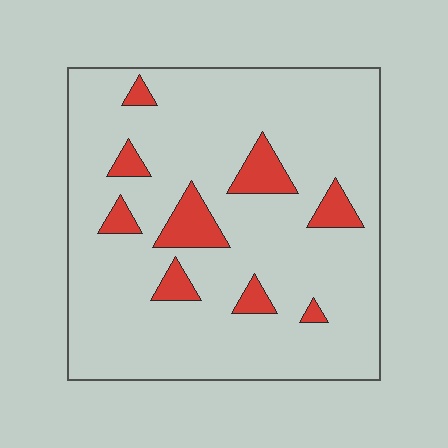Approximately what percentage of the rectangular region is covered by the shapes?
Approximately 10%.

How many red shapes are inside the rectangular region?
9.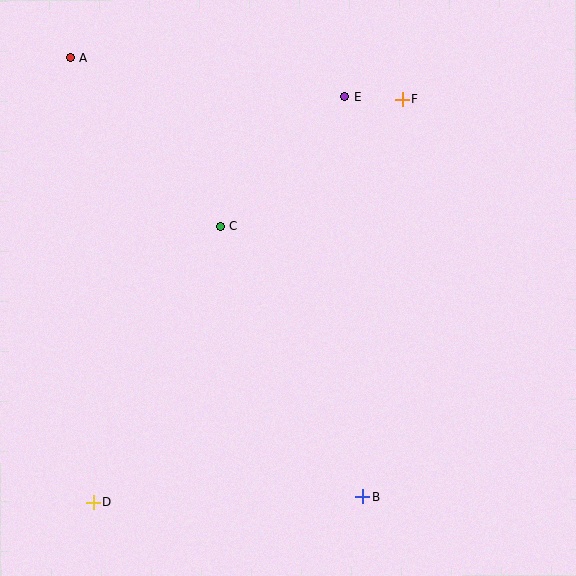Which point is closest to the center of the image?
Point C at (220, 226) is closest to the center.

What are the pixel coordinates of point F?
Point F is at (403, 99).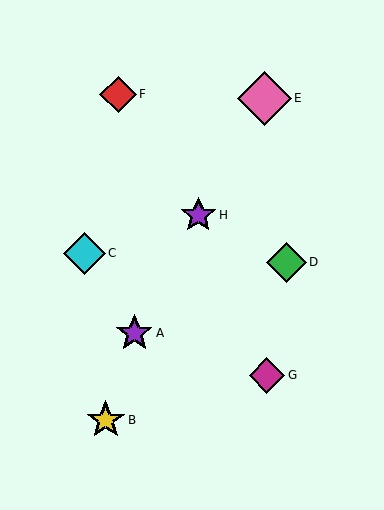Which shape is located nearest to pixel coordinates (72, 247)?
The cyan diamond (labeled C) at (85, 253) is nearest to that location.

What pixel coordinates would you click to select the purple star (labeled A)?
Click at (134, 333) to select the purple star A.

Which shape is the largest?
The pink diamond (labeled E) is the largest.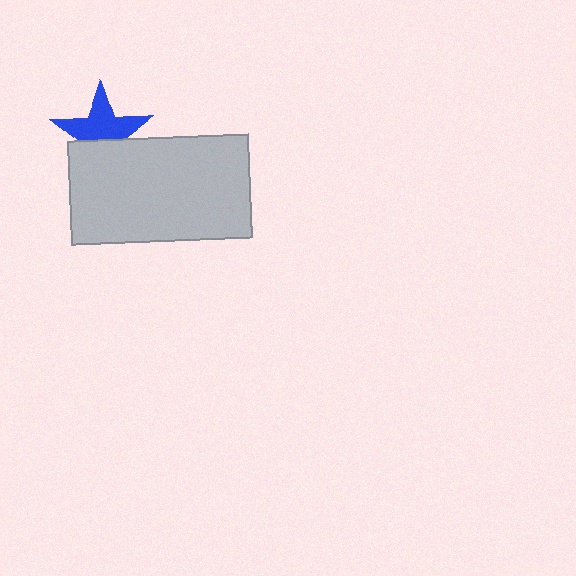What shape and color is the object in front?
The object in front is a light gray rectangle.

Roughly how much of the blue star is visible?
About half of it is visible (roughly 61%).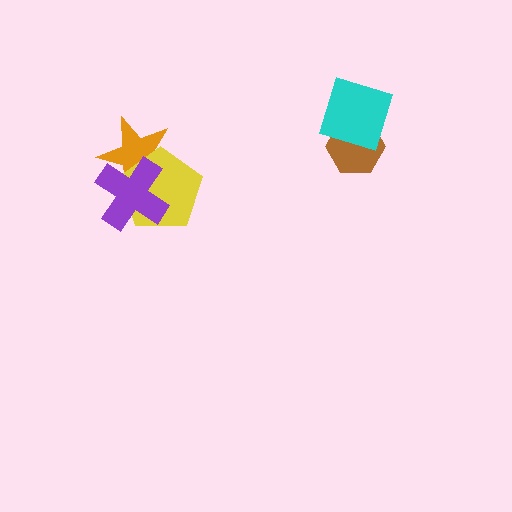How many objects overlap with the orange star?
2 objects overlap with the orange star.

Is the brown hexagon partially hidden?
Yes, it is partially covered by another shape.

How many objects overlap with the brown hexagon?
1 object overlaps with the brown hexagon.